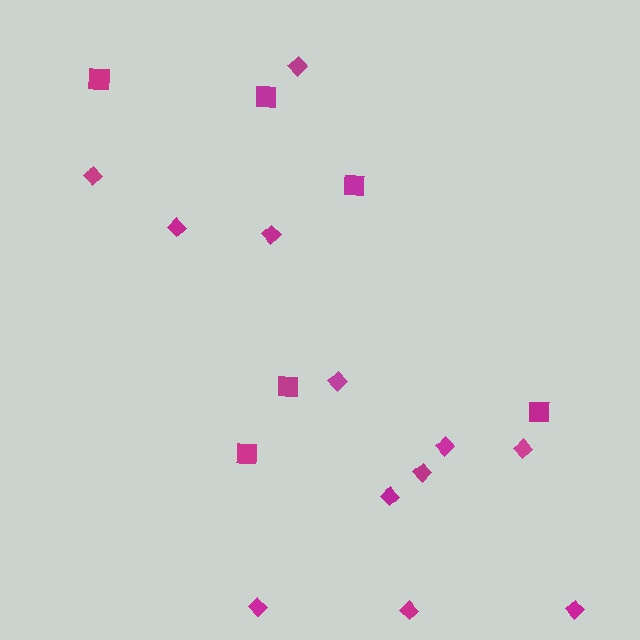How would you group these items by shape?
There are 2 groups: one group of squares (6) and one group of diamonds (12).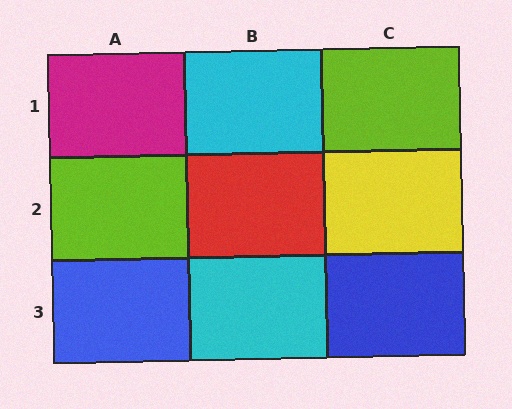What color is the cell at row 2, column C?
Yellow.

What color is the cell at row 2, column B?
Red.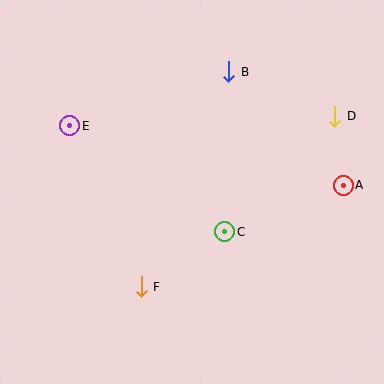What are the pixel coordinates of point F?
Point F is at (141, 287).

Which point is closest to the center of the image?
Point C at (225, 232) is closest to the center.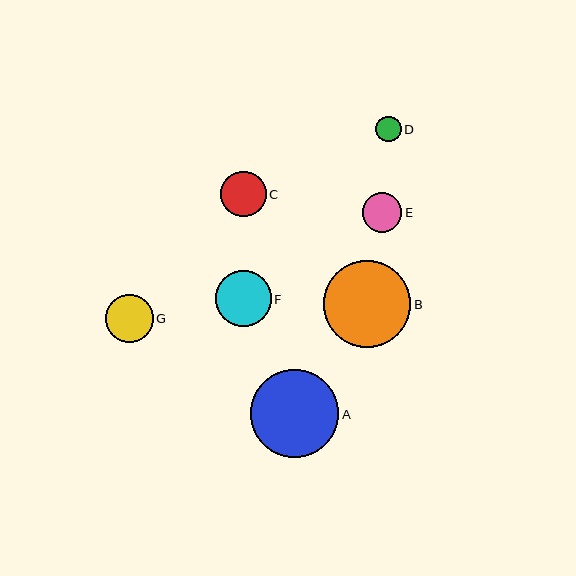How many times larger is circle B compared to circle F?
Circle B is approximately 1.6 times the size of circle F.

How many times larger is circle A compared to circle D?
Circle A is approximately 3.4 times the size of circle D.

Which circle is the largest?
Circle A is the largest with a size of approximately 88 pixels.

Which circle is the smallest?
Circle D is the smallest with a size of approximately 26 pixels.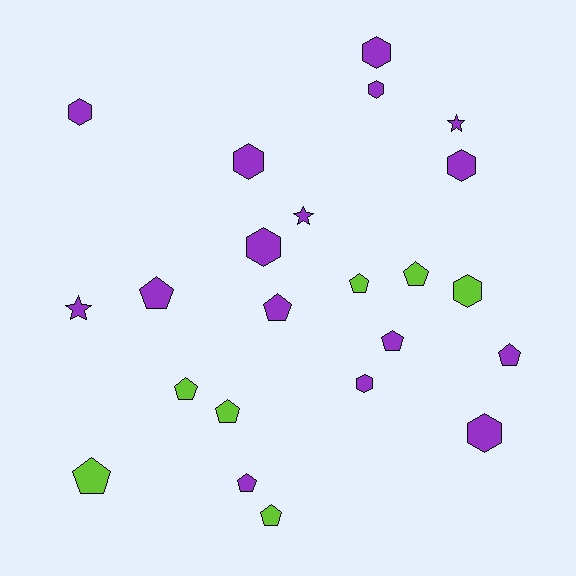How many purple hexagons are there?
There are 8 purple hexagons.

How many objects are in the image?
There are 23 objects.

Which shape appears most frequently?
Pentagon, with 11 objects.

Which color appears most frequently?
Purple, with 16 objects.